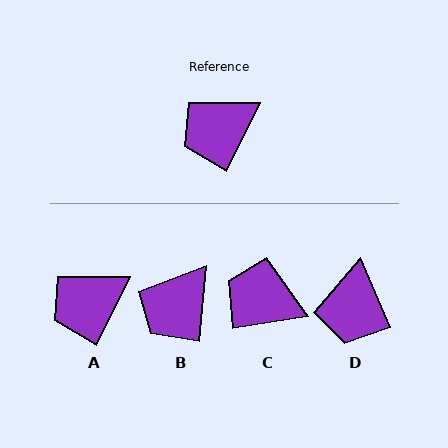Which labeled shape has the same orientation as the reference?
A.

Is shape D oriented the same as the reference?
No, it is off by about 49 degrees.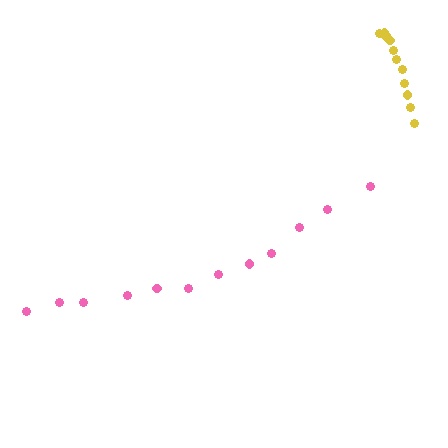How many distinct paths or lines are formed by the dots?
There are 2 distinct paths.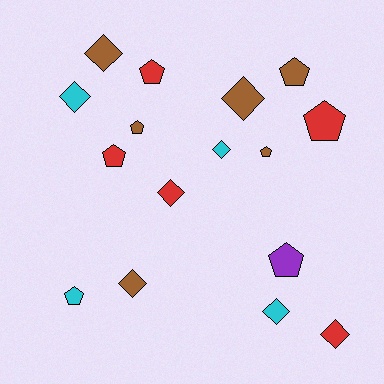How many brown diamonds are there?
There are 3 brown diamonds.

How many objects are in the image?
There are 16 objects.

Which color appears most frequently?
Brown, with 6 objects.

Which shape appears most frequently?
Pentagon, with 8 objects.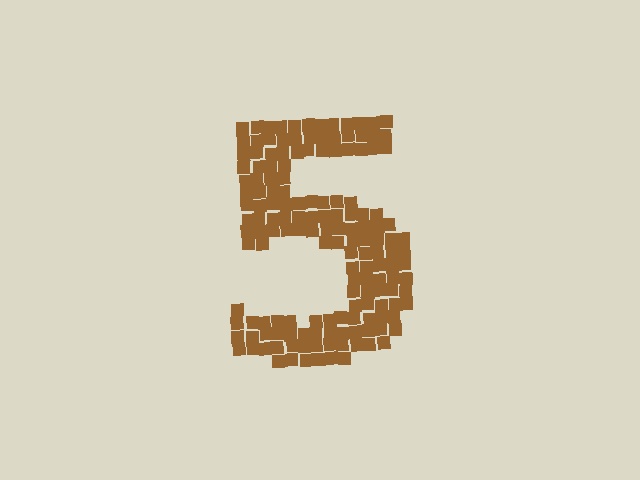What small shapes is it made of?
It is made of small squares.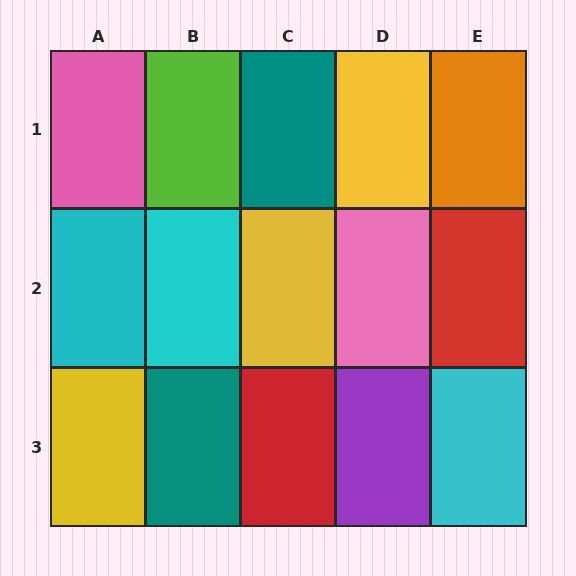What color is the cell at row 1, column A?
Pink.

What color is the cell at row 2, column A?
Cyan.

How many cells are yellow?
3 cells are yellow.